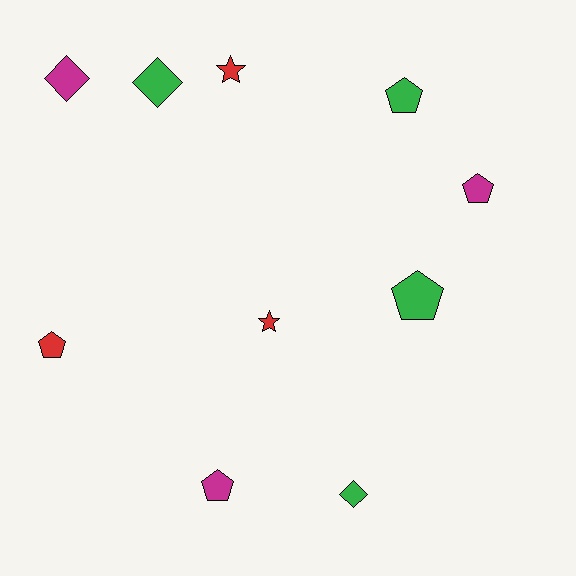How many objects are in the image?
There are 10 objects.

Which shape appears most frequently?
Pentagon, with 5 objects.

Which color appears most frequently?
Green, with 4 objects.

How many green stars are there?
There are no green stars.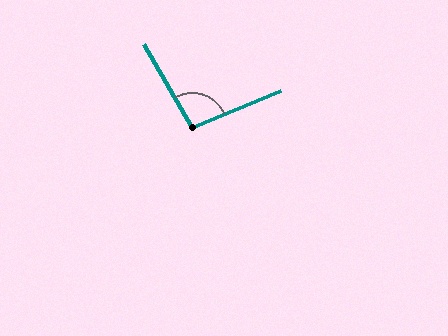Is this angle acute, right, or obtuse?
It is obtuse.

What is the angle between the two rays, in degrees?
Approximately 97 degrees.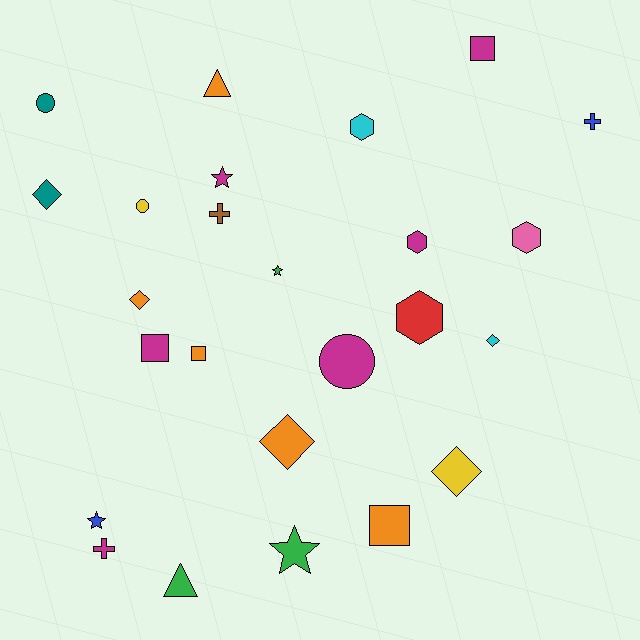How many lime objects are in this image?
There are no lime objects.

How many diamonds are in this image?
There are 5 diamonds.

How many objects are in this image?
There are 25 objects.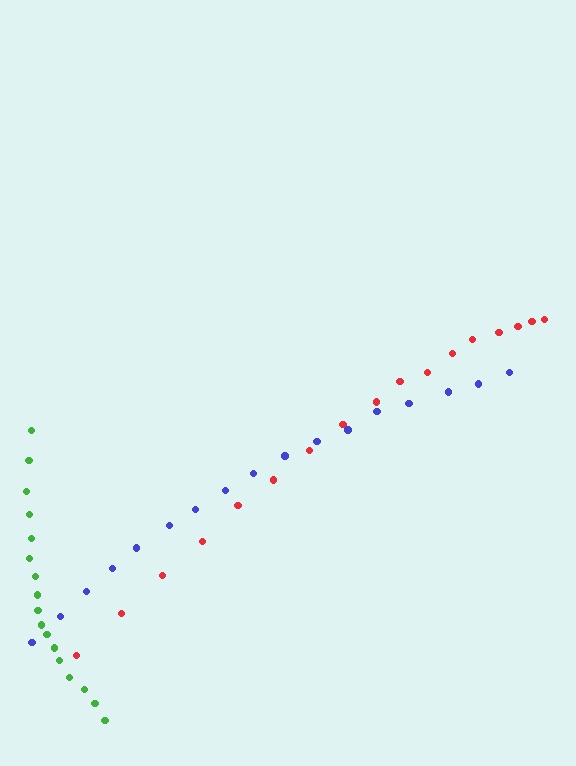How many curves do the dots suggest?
There are 3 distinct paths.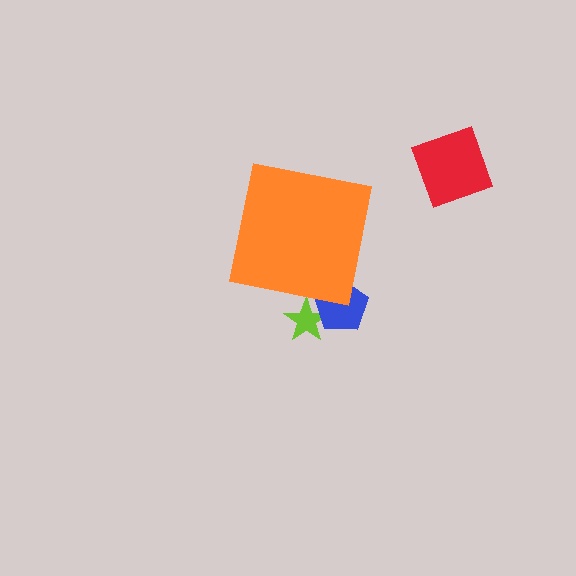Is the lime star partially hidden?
Yes, the lime star is partially hidden behind the orange square.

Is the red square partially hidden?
No, the red square is fully visible.